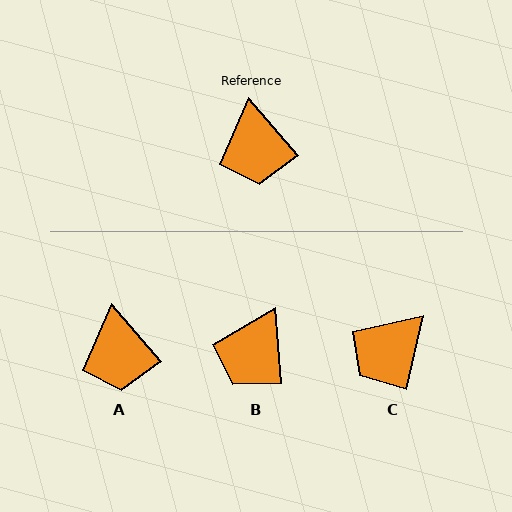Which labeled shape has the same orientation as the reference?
A.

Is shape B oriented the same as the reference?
No, it is off by about 36 degrees.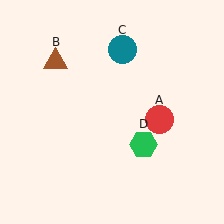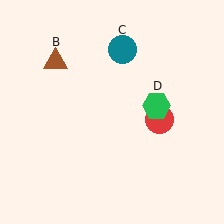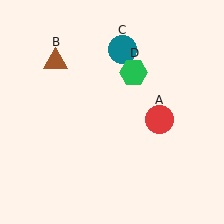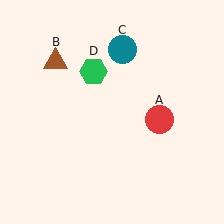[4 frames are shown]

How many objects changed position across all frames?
1 object changed position: green hexagon (object D).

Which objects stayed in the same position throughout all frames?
Red circle (object A) and brown triangle (object B) and teal circle (object C) remained stationary.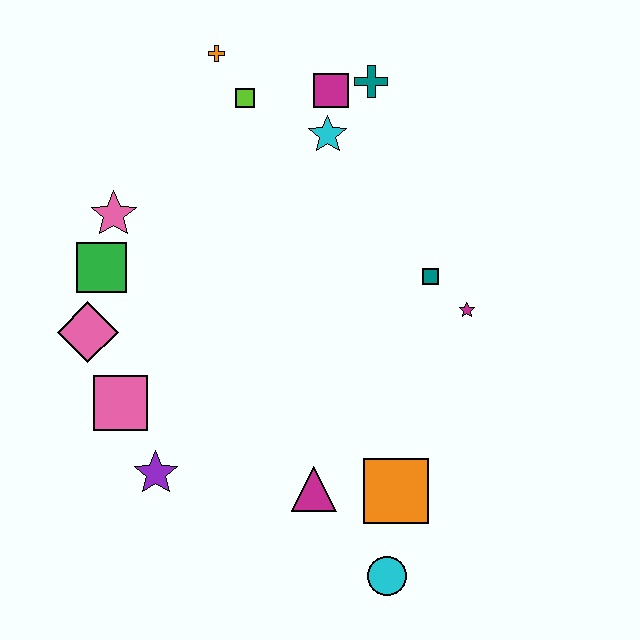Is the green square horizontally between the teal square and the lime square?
No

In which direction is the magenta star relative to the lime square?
The magenta star is to the right of the lime square.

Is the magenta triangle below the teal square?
Yes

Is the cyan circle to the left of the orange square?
Yes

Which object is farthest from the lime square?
The cyan circle is farthest from the lime square.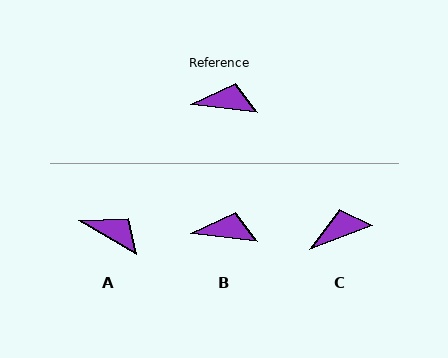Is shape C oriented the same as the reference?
No, it is off by about 28 degrees.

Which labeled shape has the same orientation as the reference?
B.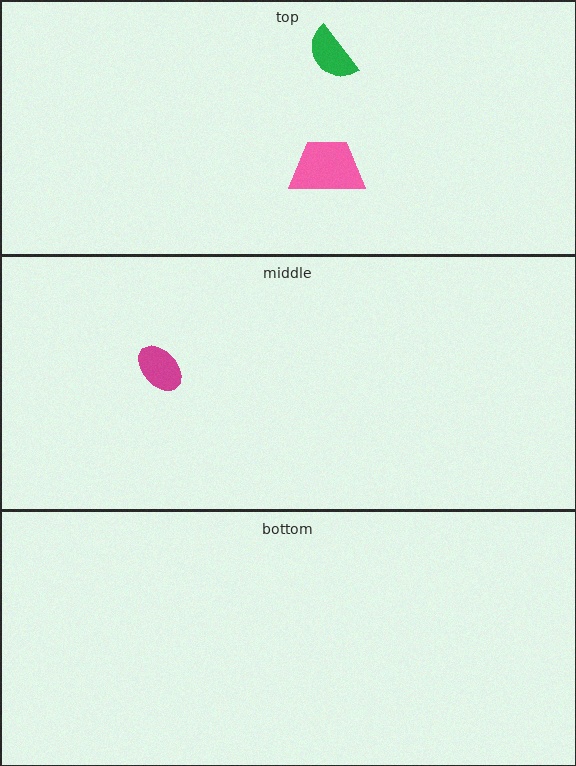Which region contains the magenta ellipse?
The middle region.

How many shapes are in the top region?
2.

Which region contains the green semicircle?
The top region.